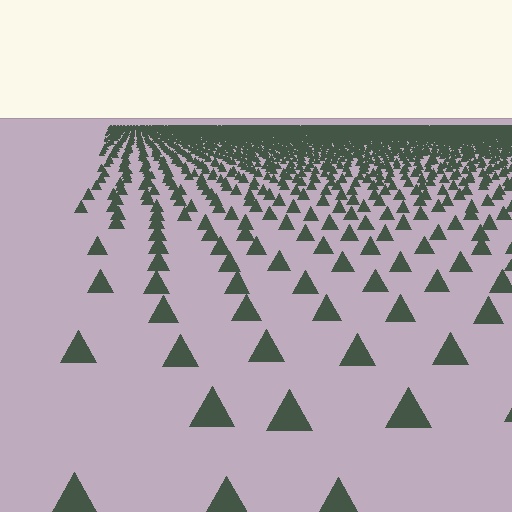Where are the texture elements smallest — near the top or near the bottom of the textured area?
Near the top.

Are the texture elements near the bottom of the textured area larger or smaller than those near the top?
Larger. Near the bottom, elements are closer to the viewer and appear at a bigger on-screen size.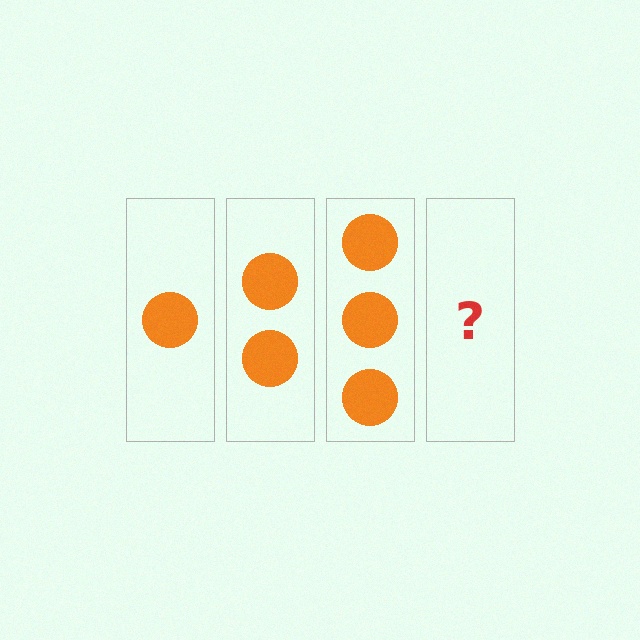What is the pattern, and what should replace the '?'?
The pattern is that each step adds one more circle. The '?' should be 4 circles.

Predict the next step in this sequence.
The next step is 4 circles.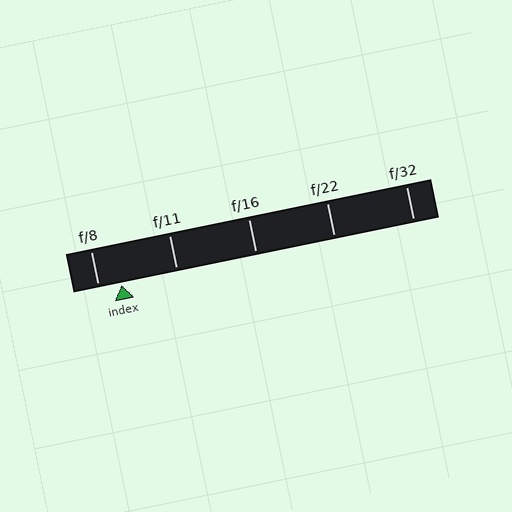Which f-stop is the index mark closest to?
The index mark is closest to f/8.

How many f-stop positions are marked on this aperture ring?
There are 5 f-stop positions marked.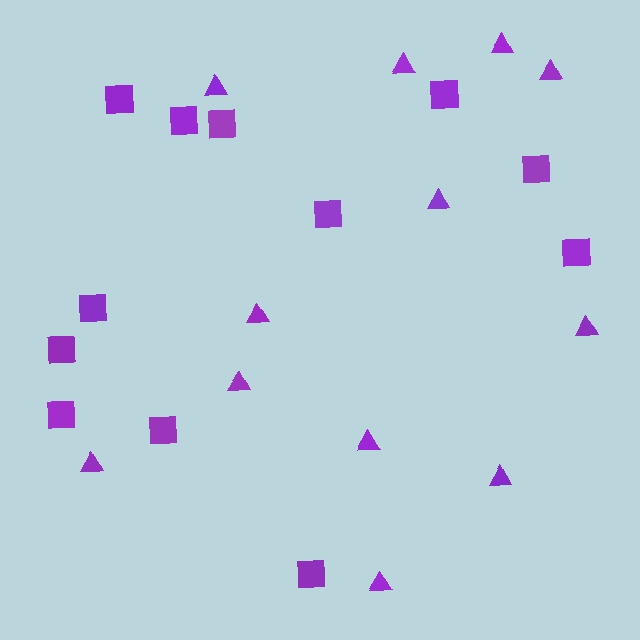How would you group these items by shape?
There are 2 groups: one group of squares (12) and one group of triangles (12).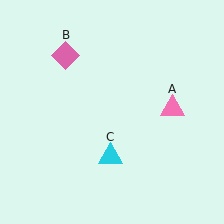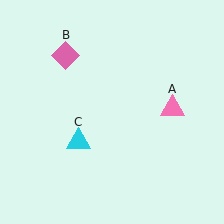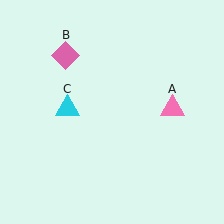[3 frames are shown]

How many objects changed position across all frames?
1 object changed position: cyan triangle (object C).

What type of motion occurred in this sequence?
The cyan triangle (object C) rotated clockwise around the center of the scene.